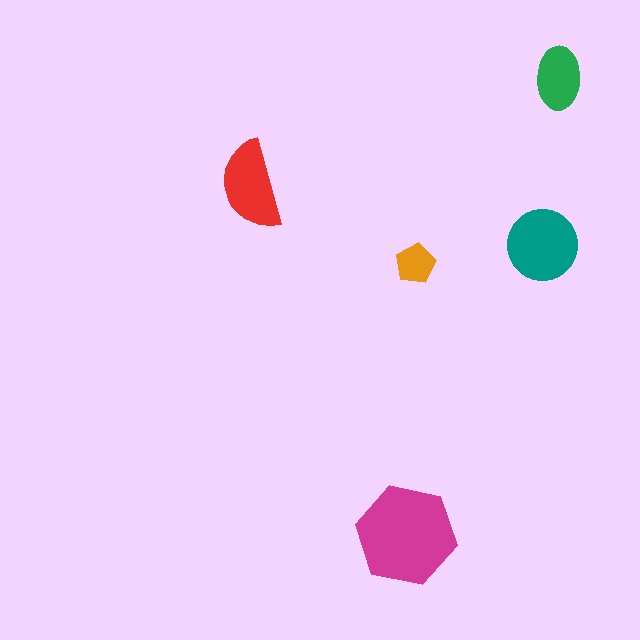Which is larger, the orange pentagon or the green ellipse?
The green ellipse.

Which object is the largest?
The magenta hexagon.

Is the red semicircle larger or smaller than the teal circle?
Smaller.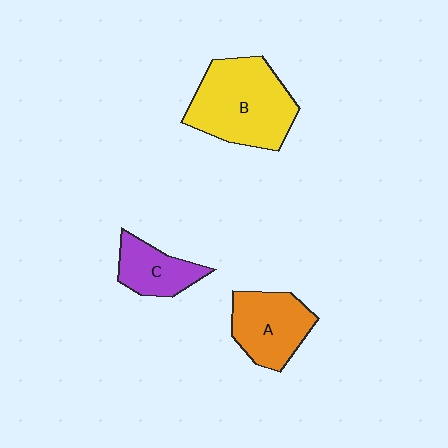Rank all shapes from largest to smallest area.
From largest to smallest: B (yellow), A (orange), C (purple).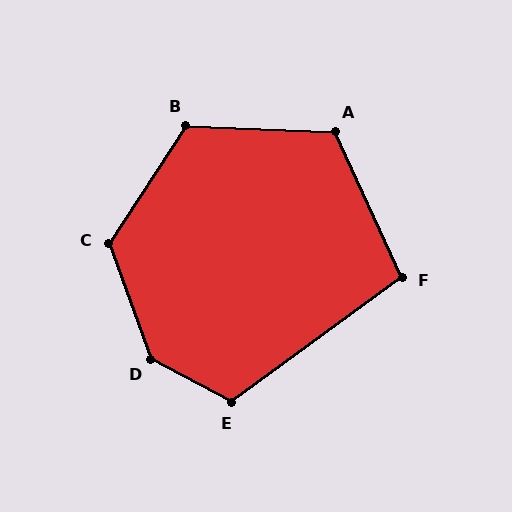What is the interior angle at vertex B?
Approximately 121 degrees (obtuse).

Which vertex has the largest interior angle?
D, at approximately 137 degrees.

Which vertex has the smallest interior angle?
F, at approximately 101 degrees.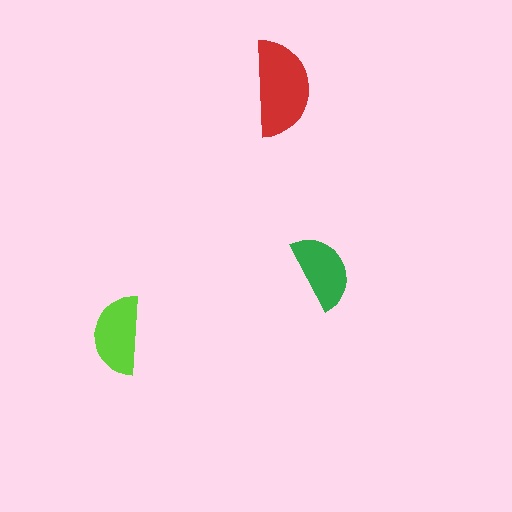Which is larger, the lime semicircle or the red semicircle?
The red one.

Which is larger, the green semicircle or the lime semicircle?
The lime one.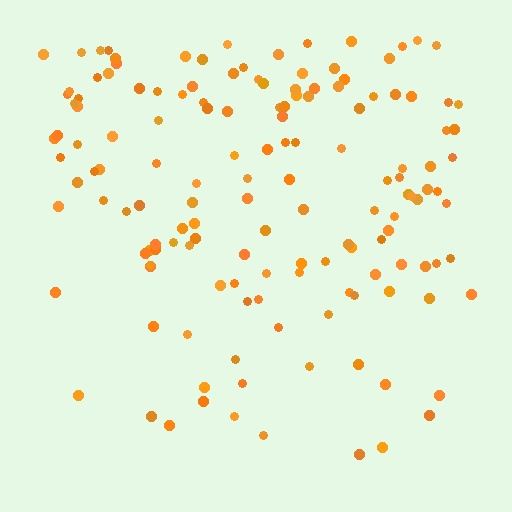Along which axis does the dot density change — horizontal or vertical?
Vertical.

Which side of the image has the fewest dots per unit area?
The bottom.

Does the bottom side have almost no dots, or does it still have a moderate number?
Still a moderate number, just noticeably fewer than the top.